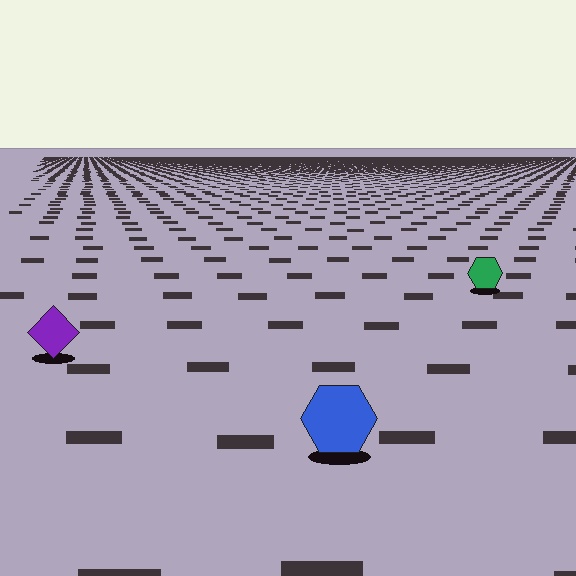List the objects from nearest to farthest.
From nearest to farthest: the blue hexagon, the purple diamond, the green hexagon.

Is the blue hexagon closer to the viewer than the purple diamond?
Yes. The blue hexagon is closer — you can tell from the texture gradient: the ground texture is coarser near it.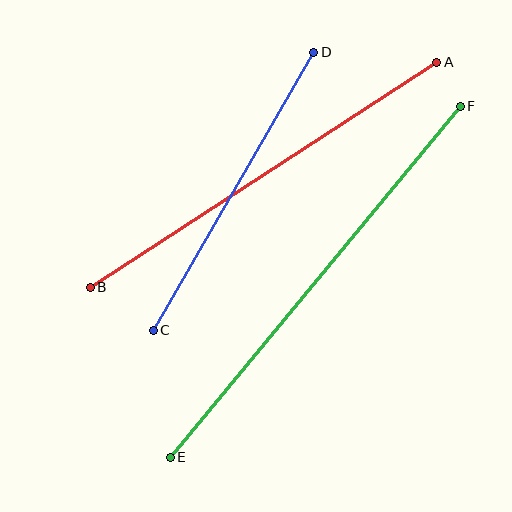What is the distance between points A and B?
The distance is approximately 413 pixels.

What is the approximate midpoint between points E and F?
The midpoint is at approximately (315, 282) pixels.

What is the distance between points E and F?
The distance is approximately 455 pixels.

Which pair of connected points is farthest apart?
Points E and F are farthest apart.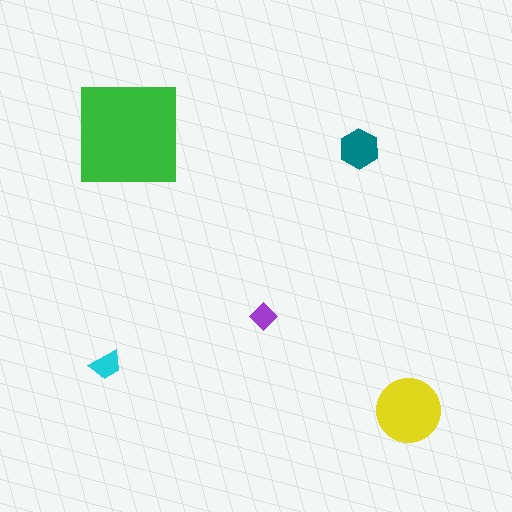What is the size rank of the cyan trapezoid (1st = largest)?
4th.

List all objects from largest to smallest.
The green square, the yellow circle, the teal hexagon, the cyan trapezoid, the purple diamond.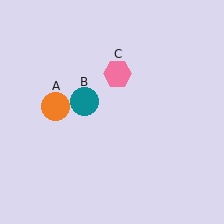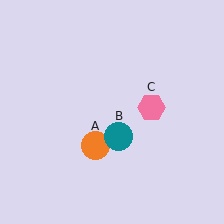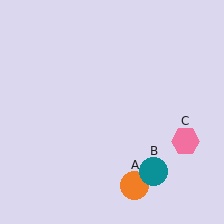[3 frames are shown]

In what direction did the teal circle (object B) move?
The teal circle (object B) moved down and to the right.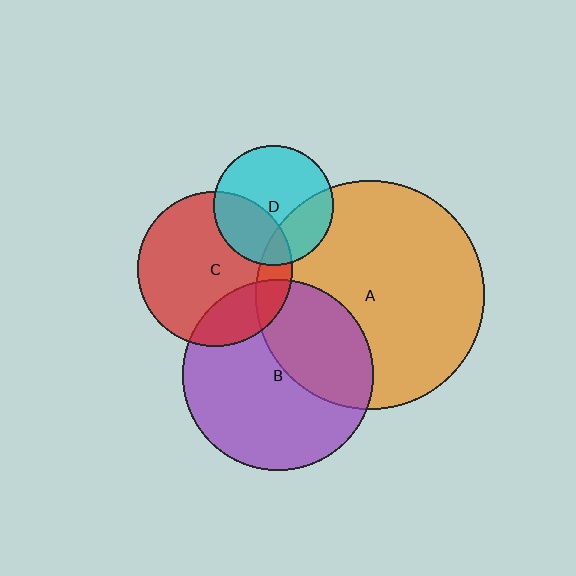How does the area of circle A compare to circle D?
Approximately 3.6 times.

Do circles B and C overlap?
Yes.